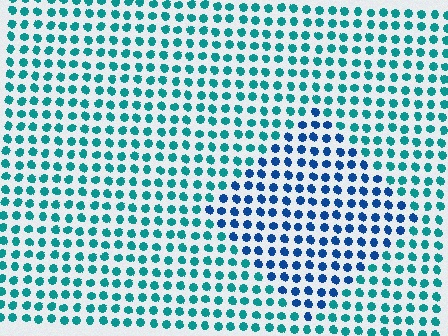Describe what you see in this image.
The image is filled with small teal elements in a uniform arrangement. A diamond-shaped region is visible where the elements are tinted to a slightly different hue, forming a subtle color boundary.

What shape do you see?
I see a diamond.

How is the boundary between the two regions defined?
The boundary is defined purely by a slight shift in hue (about 38 degrees). Spacing, size, and orientation are identical on both sides.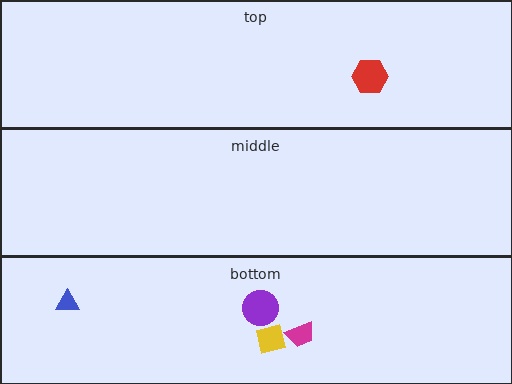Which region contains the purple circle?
The bottom region.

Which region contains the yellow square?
The bottom region.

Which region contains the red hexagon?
The top region.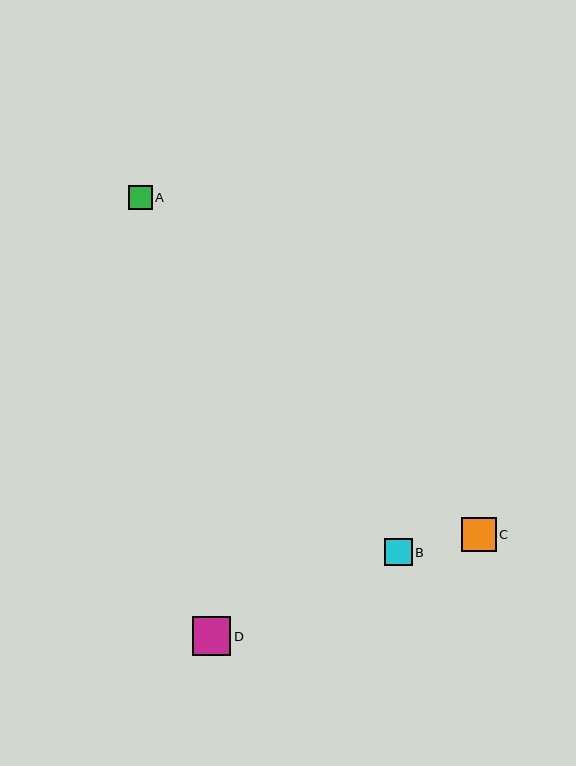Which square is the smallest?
Square A is the smallest with a size of approximately 23 pixels.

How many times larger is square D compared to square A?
Square D is approximately 1.6 times the size of square A.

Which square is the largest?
Square D is the largest with a size of approximately 38 pixels.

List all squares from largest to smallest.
From largest to smallest: D, C, B, A.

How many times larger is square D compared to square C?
Square D is approximately 1.1 times the size of square C.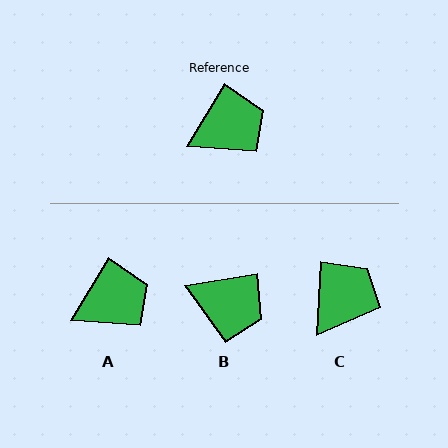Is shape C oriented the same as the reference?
No, it is off by about 27 degrees.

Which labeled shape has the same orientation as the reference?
A.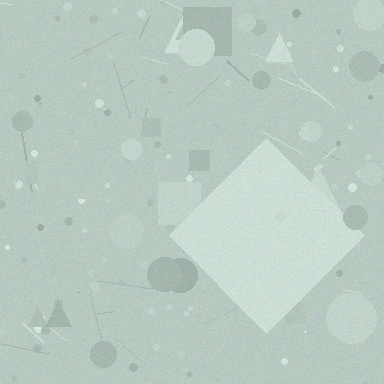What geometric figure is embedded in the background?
A diamond is embedded in the background.